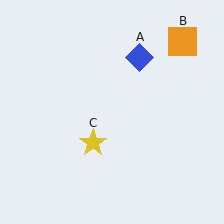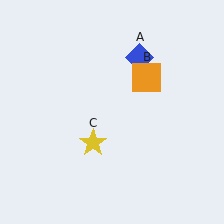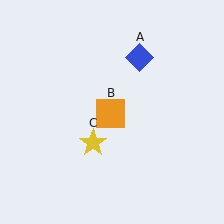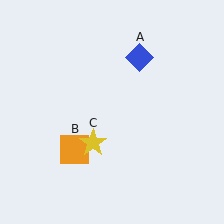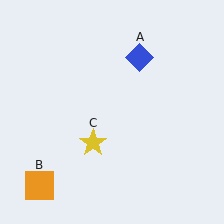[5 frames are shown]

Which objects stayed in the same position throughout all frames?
Blue diamond (object A) and yellow star (object C) remained stationary.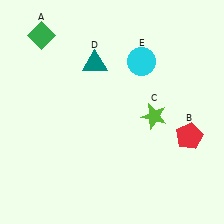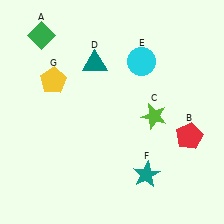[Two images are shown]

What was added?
A teal star (F), a yellow pentagon (G) were added in Image 2.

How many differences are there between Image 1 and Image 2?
There are 2 differences between the two images.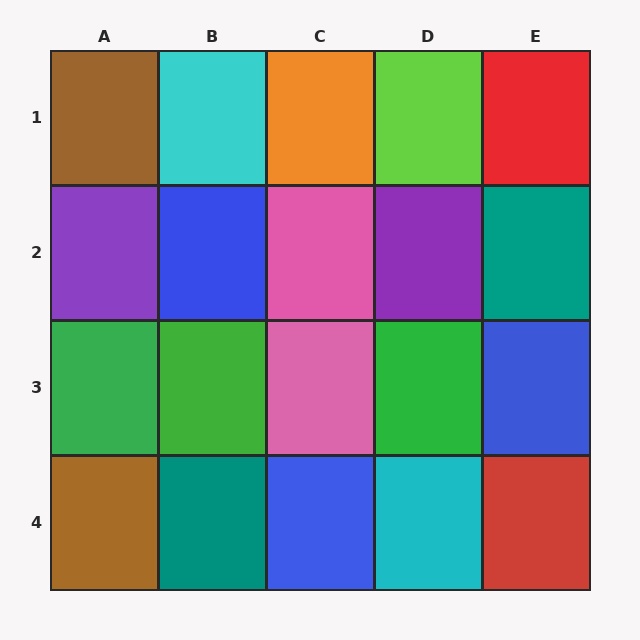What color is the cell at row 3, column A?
Green.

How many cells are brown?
2 cells are brown.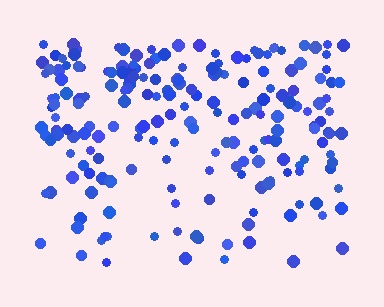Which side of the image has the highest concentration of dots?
The top.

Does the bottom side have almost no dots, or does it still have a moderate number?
Still a moderate number, just noticeably fewer than the top.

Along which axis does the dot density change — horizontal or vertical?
Vertical.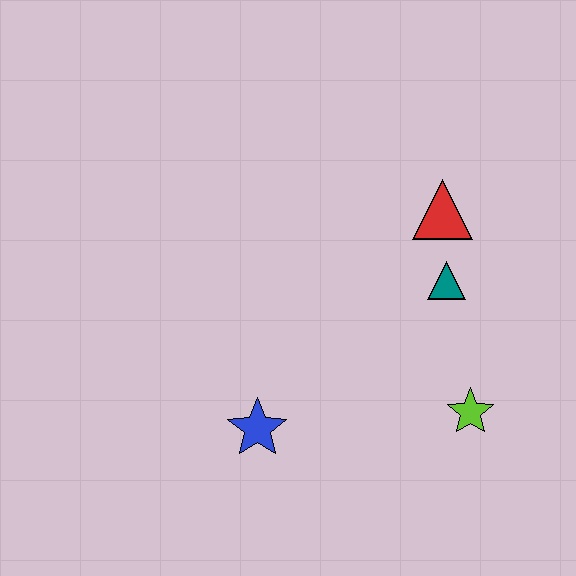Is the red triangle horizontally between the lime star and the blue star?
Yes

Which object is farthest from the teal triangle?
The blue star is farthest from the teal triangle.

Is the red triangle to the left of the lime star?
Yes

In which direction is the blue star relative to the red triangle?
The blue star is below the red triangle.